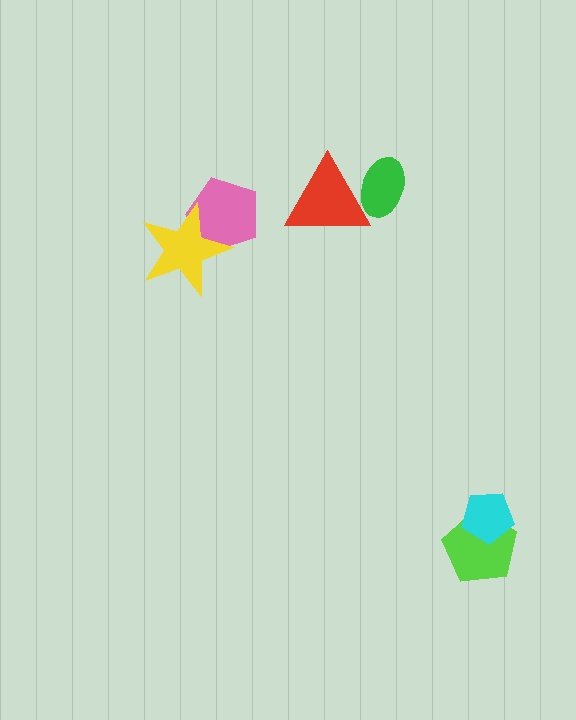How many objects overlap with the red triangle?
1 object overlaps with the red triangle.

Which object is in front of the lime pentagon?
The cyan pentagon is in front of the lime pentagon.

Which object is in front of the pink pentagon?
The yellow star is in front of the pink pentagon.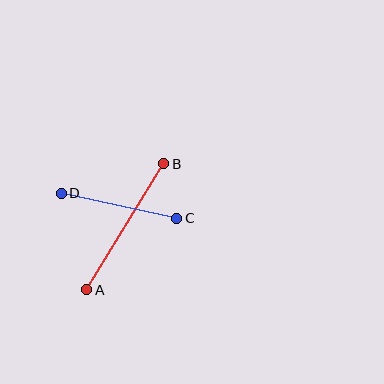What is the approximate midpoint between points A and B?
The midpoint is at approximately (125, 227) pixels.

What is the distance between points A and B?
The distance is approximately 147 pixels.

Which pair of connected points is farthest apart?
Points A and B are farthest apart.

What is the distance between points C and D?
The distance is approximately 118 pixels.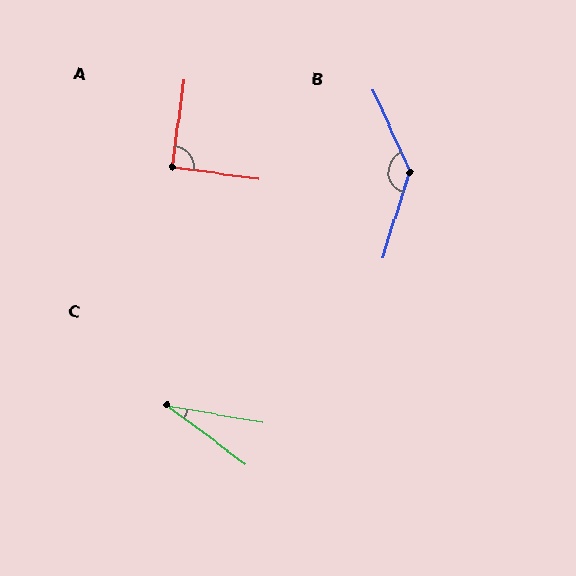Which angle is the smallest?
C, at approximately 27 degrees.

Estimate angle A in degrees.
Approximately 90 degrees.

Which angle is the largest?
B, at approximately 139 degrees.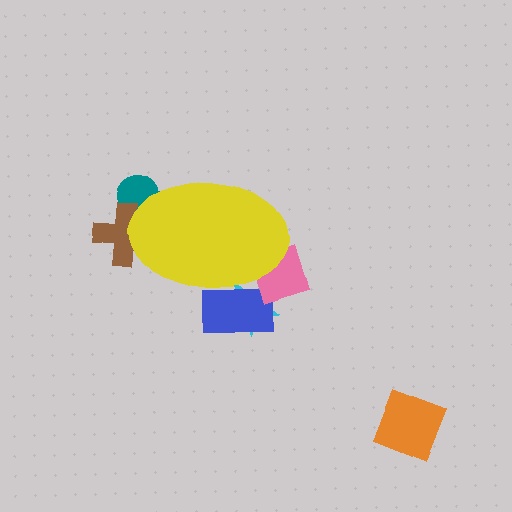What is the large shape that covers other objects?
A yellow ellipse.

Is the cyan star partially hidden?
Yes, the cyan star is partially hidden behind the yellow ellipse.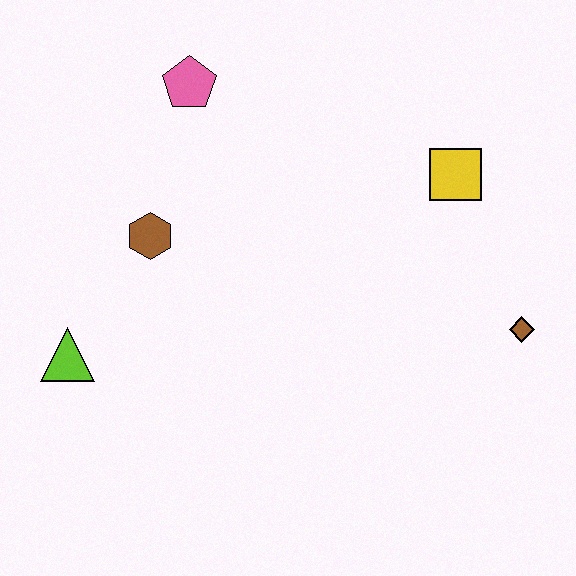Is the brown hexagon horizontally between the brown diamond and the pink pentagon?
No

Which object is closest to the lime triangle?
The brown hexagon is closest to the lime triangle.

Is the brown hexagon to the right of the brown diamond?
No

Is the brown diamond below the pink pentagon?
Yes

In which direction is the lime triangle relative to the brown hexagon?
The lime triangle is below the brown hexagon.